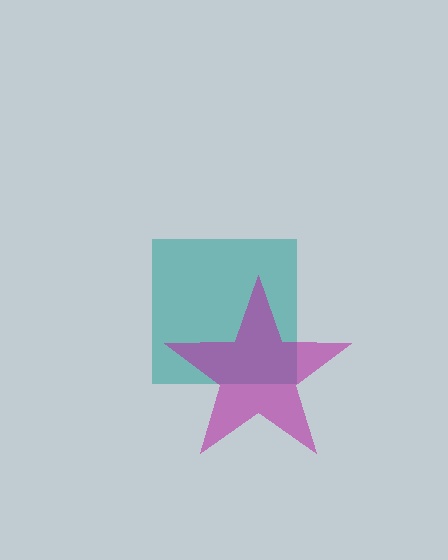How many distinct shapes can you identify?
There are 2 distinct shapes: a teal square, a magenta star.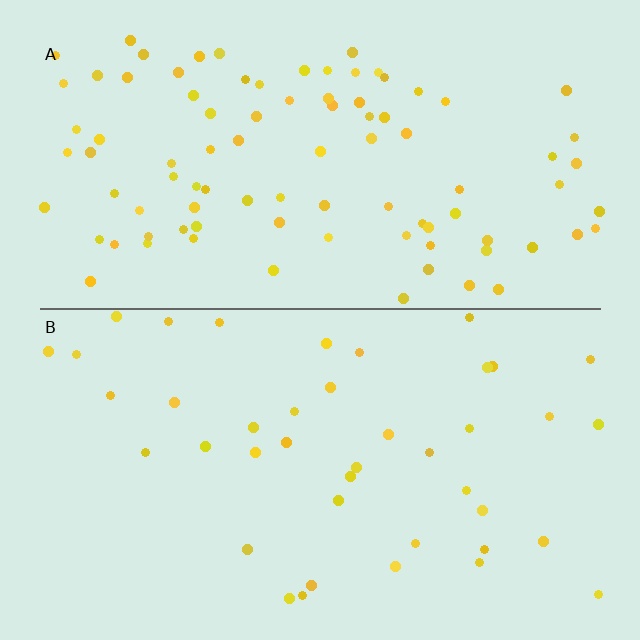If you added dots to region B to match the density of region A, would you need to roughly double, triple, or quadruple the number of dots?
Approximately double.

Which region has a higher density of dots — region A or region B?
A (the top).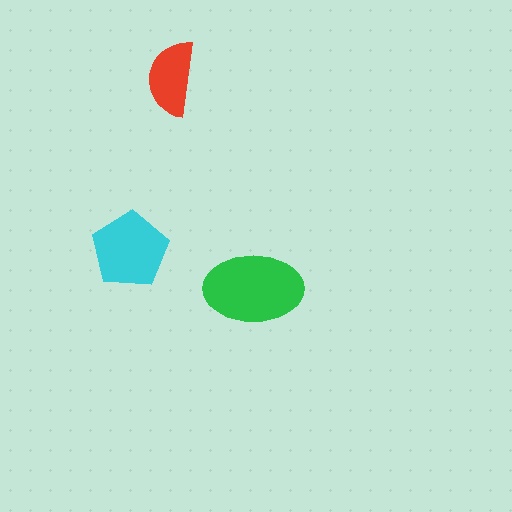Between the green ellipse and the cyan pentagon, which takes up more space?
The green ellipse.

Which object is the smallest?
The red semicircle.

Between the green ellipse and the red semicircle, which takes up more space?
The green ellipse.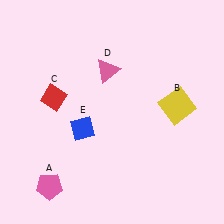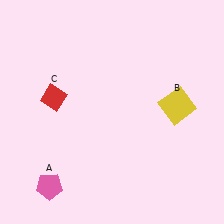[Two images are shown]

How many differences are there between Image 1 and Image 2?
There are 2 differences between the two images.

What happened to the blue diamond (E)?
The blue diamond (E) was removed in Image 2. It was in the bottom-left area of Image 1.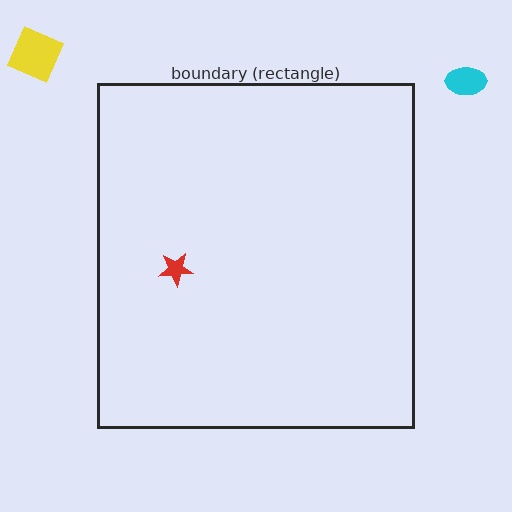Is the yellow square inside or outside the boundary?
Outside.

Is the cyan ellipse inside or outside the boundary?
Outside.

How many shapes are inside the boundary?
1 inside, 2 outside.